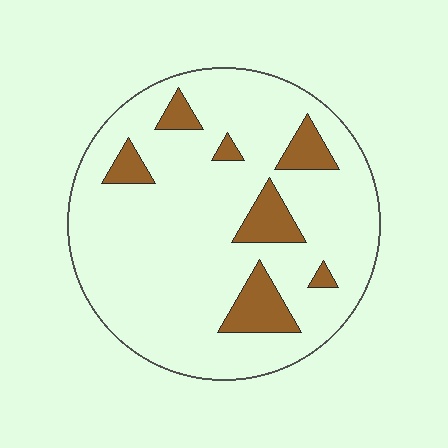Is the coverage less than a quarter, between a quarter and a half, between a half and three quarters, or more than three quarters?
Less than a quarter.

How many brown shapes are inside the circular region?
7.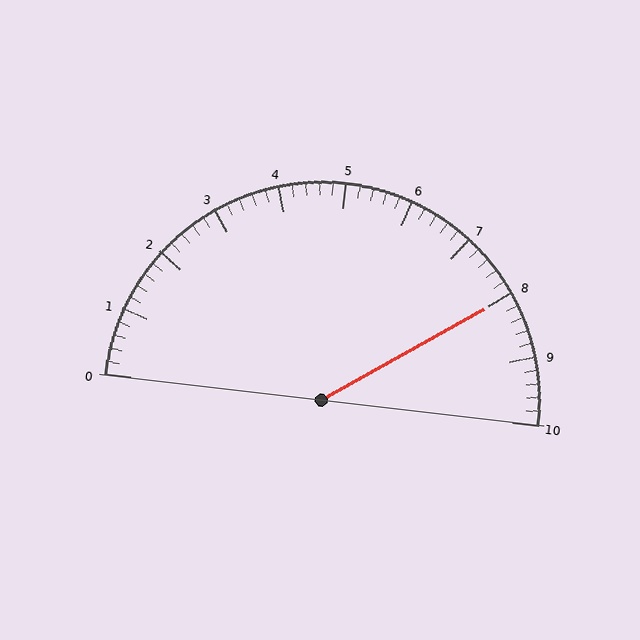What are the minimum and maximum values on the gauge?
The gauge ranges from 0 to 10.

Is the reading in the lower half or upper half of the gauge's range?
The reading is in the upper half of the range (0 to 10).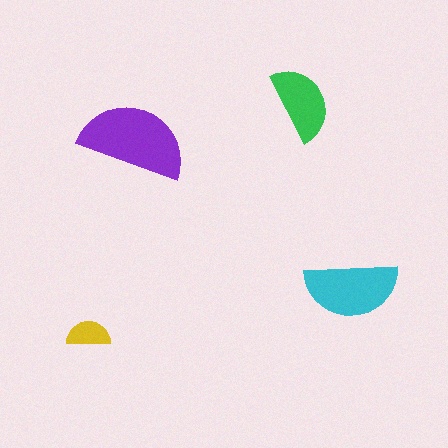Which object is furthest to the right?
The cyan semicircle is rightmost.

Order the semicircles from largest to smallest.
the purple one, the cyan one, the green one, the yellow one.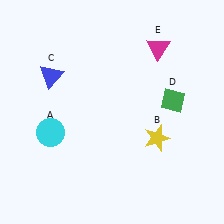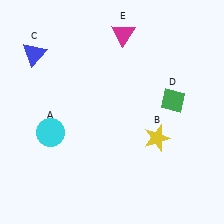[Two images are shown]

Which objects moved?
The objects that moved are: the blue triangle (C), the magenta triangle (E).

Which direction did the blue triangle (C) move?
The blue triangle (C) moved up.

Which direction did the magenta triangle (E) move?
The magenta triangle (E) moved left.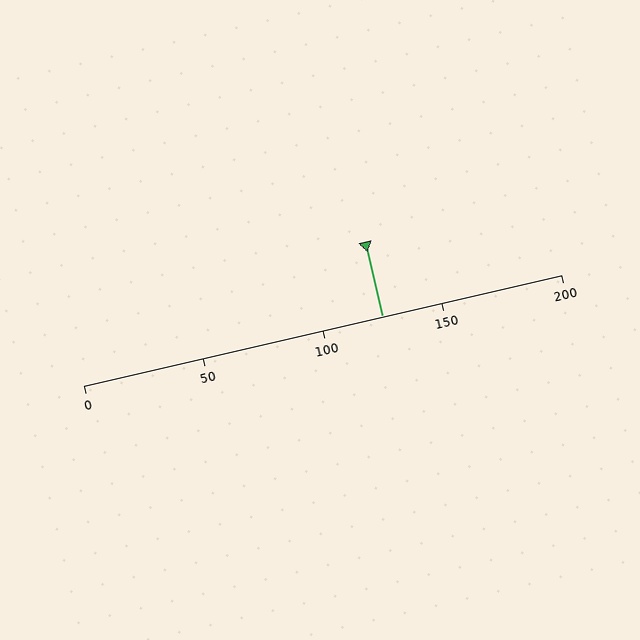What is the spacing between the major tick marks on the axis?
The major ticks are spaced 50 apart.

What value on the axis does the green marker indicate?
The marker indicates approximately 125.